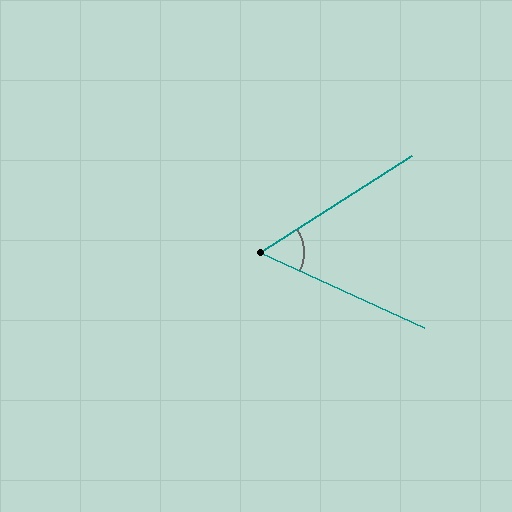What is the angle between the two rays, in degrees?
Approximately 57 degrees.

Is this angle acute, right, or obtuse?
It is acute.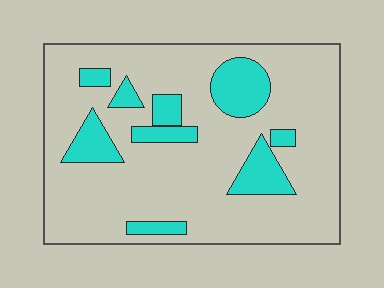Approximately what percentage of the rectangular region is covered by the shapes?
Approximately 20%.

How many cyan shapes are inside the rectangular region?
9.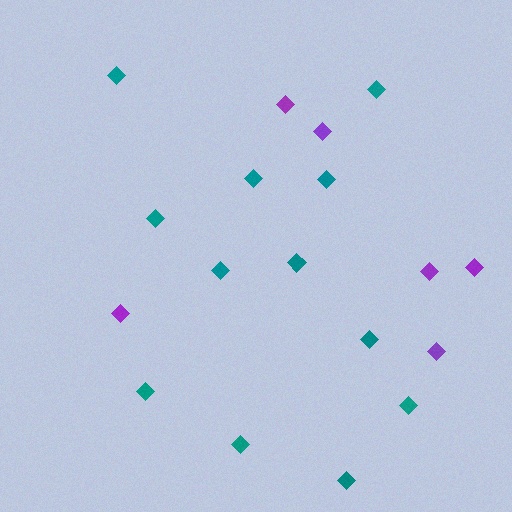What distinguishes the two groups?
There are 2 groups: one group of teal diamonds (12) and one group of purple diamonds (6).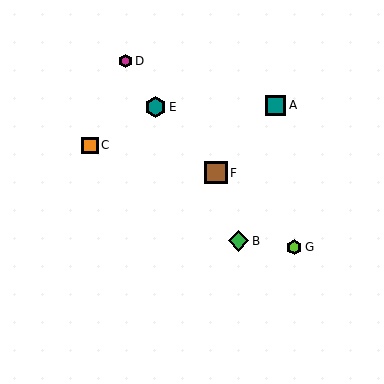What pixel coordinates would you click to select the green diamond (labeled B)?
Click at (239, 241) to select the green diamond B.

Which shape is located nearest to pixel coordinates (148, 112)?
The teal hexagon (labeled E) at (155, 107) is nearest to that location.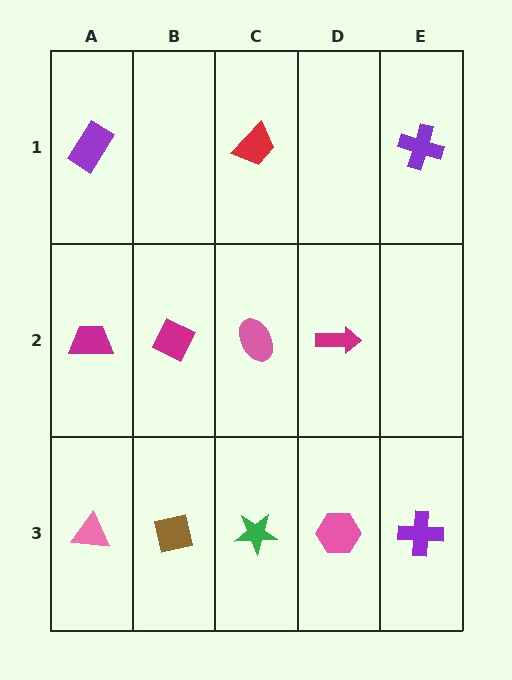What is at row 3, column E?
A purple cross.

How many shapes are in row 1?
3 shapes.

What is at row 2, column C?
A pink ellipse.